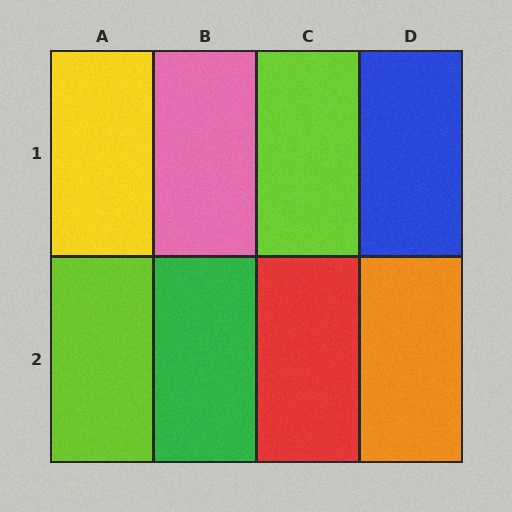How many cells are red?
1 cell is red.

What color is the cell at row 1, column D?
Blue.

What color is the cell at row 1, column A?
Yellow.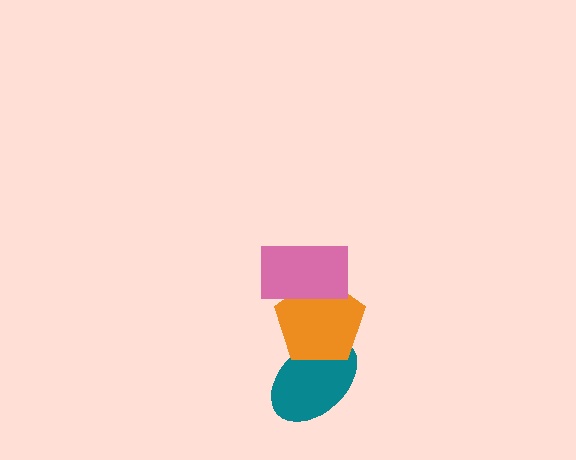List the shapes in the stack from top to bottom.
From top to bottom: the pink rectangle, the orange pentagon, the teal ellipse.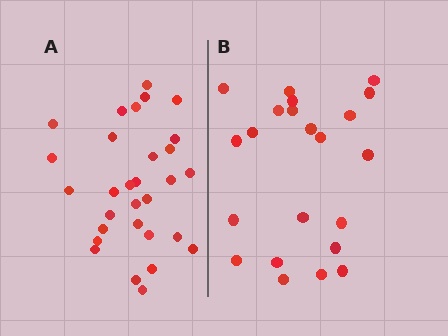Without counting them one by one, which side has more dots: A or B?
Region A (the left region) has more dots.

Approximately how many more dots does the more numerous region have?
Region A has roughly 8 or so more dots than region B.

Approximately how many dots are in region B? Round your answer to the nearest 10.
About 20 dots. (The exact count is 22, which rounds to 20.)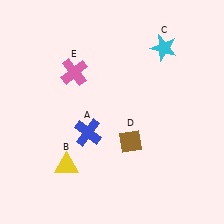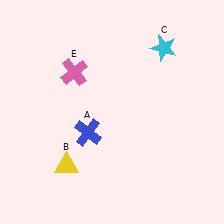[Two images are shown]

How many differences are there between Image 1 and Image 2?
There is 1 difference between the two images.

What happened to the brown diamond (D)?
The brown diamond (D) was removed in Image 2. It was in the bottom-right area of Image 1.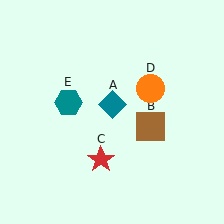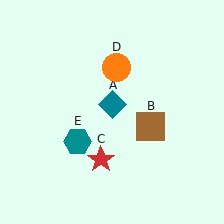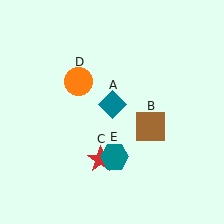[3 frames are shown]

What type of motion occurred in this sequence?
The orange circle (object D), teal hexagon (object E) rotated counterclockwise around the center of the scene.